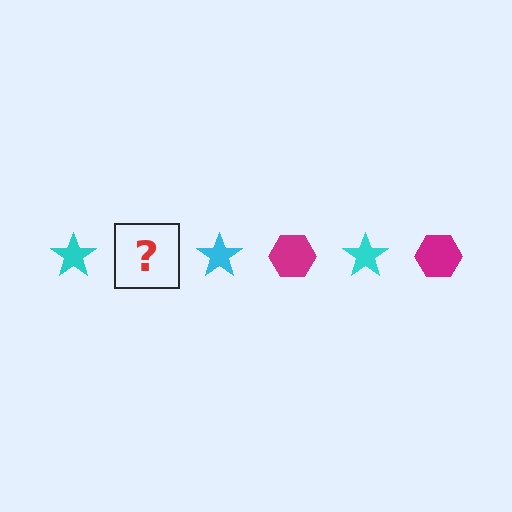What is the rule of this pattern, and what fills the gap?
The rule is that the pattern alternates between cyan star and magenta hexagon. The gap should be filled with a magenta hexagon.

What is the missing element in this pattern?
The missing element is a magenta hexagon.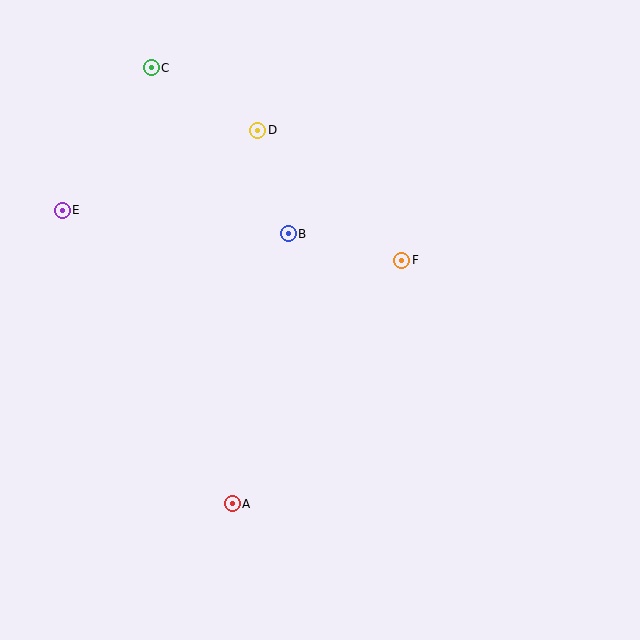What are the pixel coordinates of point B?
Point B is at (288, 234).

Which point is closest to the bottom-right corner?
Point A is closest to the bottom-right corner.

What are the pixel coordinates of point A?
Point A is at (232, 504).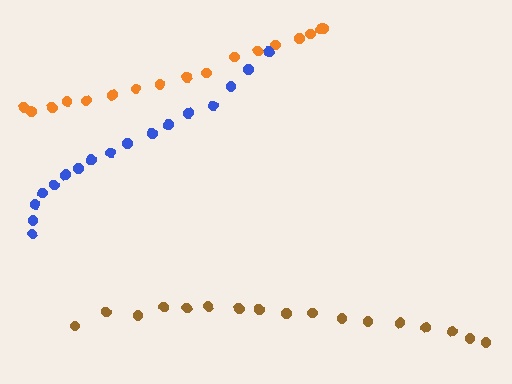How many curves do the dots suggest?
There are 3 distinct paths.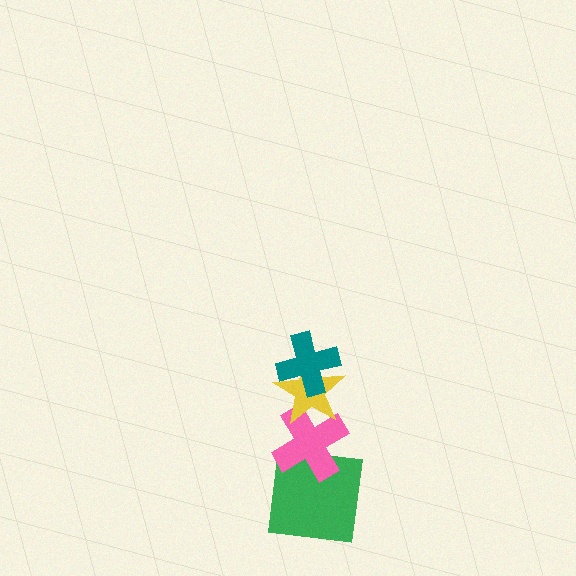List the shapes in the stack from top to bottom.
From top to bottom: the teal cross, the yellow star, the pink cross, the green square.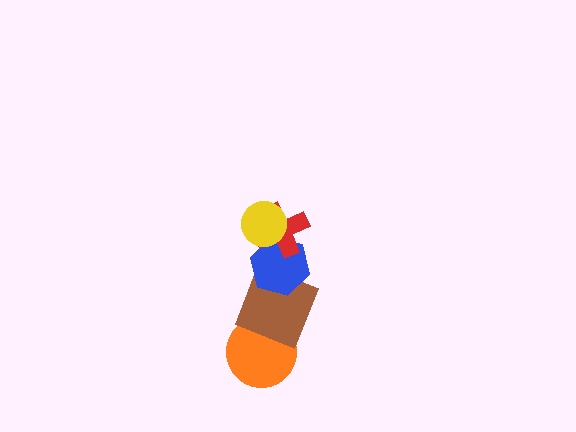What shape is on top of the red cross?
The yellow circle is on top of the red cross.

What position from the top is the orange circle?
The orange circle is 5th from the top.